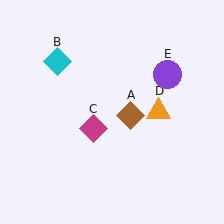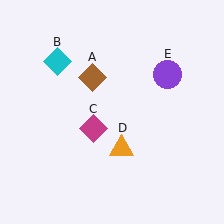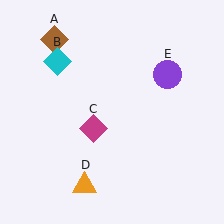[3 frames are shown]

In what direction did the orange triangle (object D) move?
The orange triangle (object D) moved down and to the left.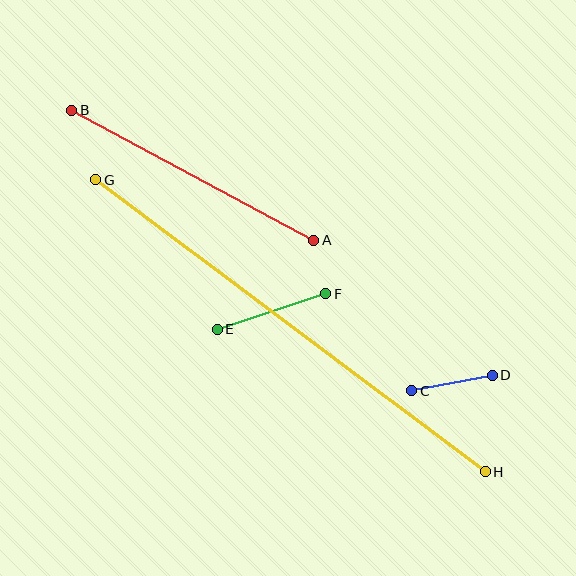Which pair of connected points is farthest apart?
Points G and H are farthest apart.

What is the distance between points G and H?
The distance is approximately 487 pixels.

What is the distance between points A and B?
The distance is approximately 275 pixels.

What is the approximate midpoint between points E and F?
The midpoint is at approximately (271, 311) pixels.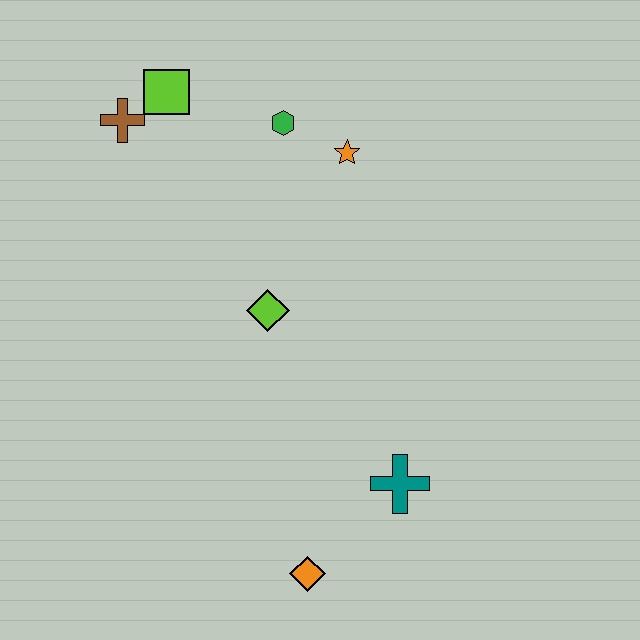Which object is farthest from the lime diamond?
The orange diamond is farthest from the lime diamond.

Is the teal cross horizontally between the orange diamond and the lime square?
No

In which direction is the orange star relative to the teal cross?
The orange star is above the teal cross.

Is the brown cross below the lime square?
Yes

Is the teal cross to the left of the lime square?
No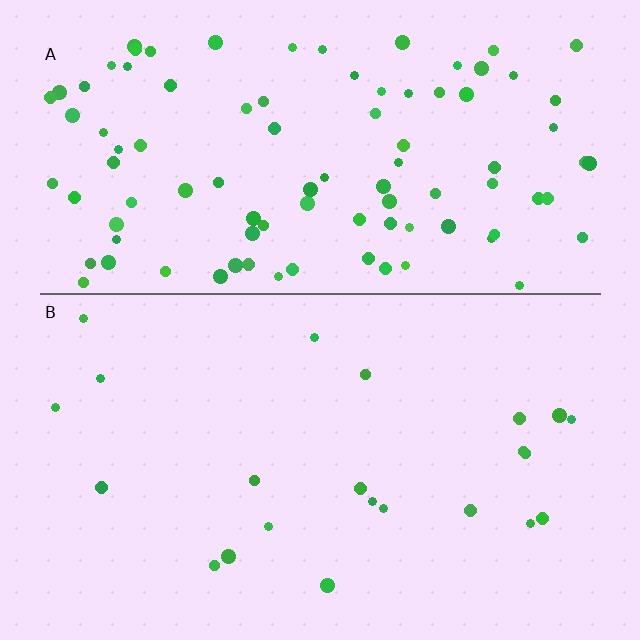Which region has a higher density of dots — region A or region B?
A (the top).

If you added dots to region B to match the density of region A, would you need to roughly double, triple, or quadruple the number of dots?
Approximately quadruple.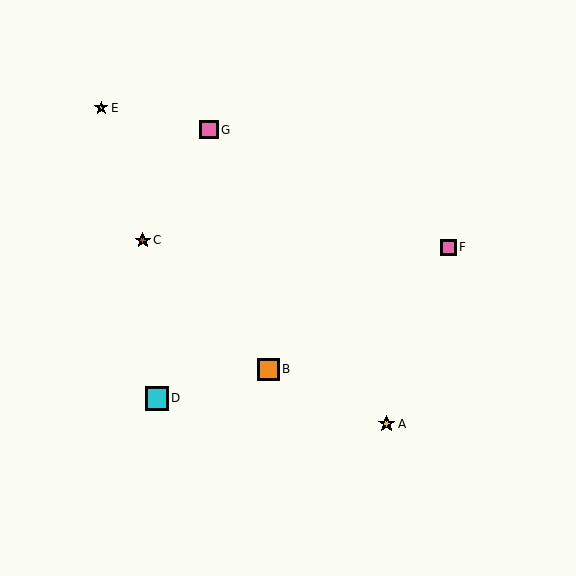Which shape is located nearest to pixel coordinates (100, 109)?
The yellow star (labeled E) at (101, 108) is nearest to that location.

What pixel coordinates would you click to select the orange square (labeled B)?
Click at (268, 369) to select the orange square B.